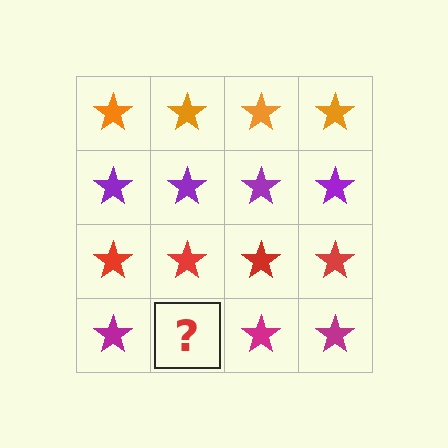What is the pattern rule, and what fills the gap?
The rule is that each row has a consistent color. The gap should be filled with a magenta star.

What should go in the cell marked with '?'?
The missing cell should contain a magenta star.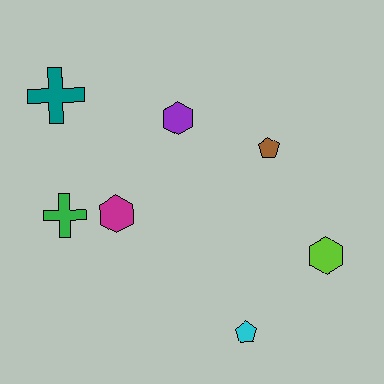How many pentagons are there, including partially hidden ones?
There are 2 pentagons.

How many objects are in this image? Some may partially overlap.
There are 7 objects.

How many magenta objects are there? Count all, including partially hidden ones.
There is 1 magenta object.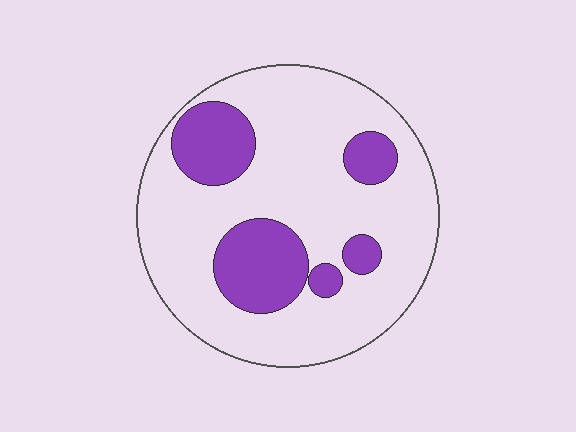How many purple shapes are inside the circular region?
5.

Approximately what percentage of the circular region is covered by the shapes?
Approximately 25%.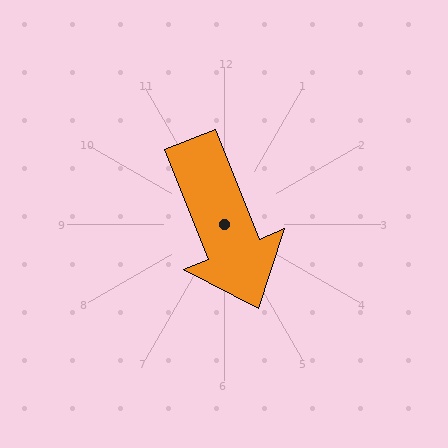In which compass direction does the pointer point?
South.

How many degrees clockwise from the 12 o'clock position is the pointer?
Approximately 158 degrees.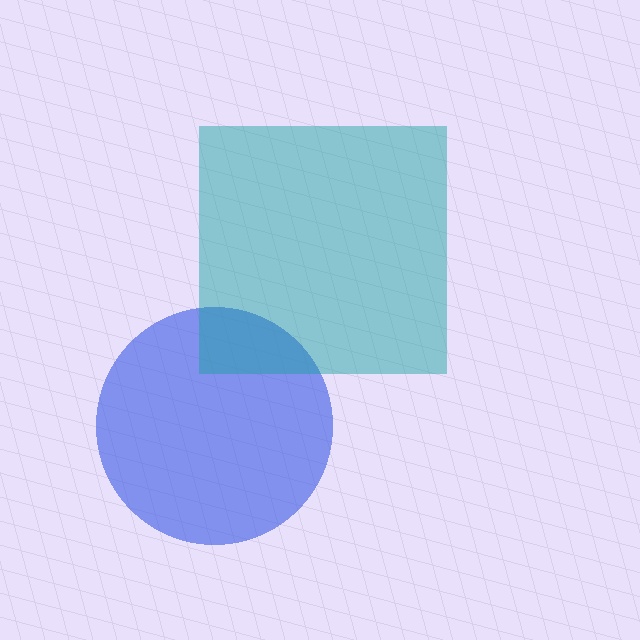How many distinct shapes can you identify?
There are 2 distinct shapes: a blue circle, a teal square.